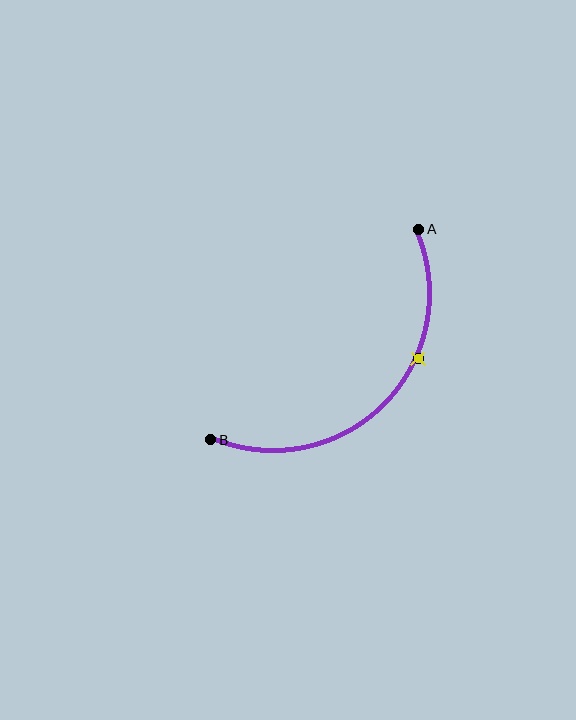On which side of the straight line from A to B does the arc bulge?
The arc bulges below and to the right of the straight line connecting A and B.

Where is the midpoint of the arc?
The arc midpoint is the point on the curve farthest from the straight line joining A and B. It sits below and to the right of that line.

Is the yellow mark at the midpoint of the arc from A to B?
No. The yellow mark lies on the arc but is closer to endpoint A. The arc midpoint would be at the point on the curve equidistant along the arc from both A and B.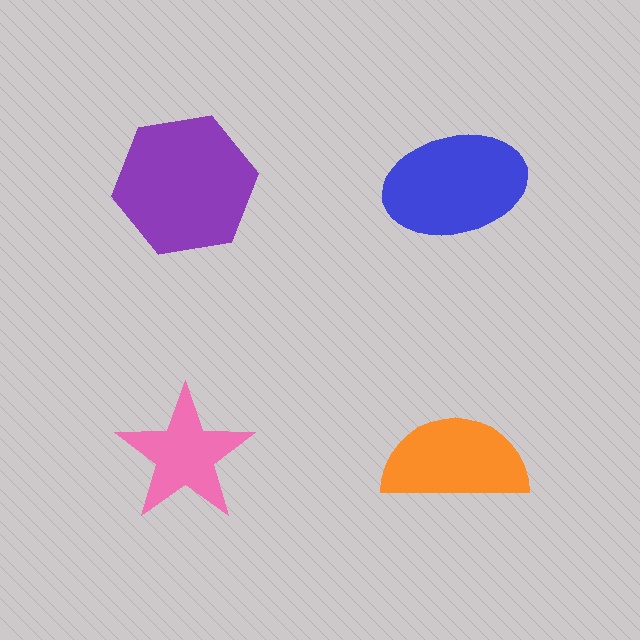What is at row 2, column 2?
An orange semicircle.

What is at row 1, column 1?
A purple hexagon.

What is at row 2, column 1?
A pink star.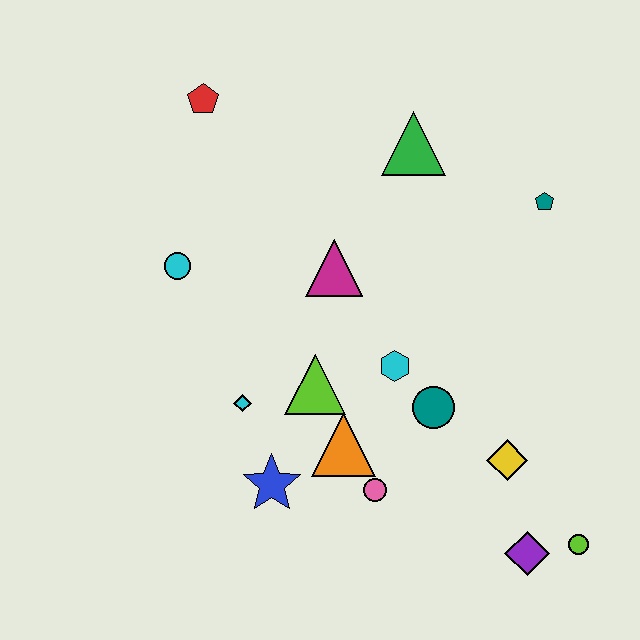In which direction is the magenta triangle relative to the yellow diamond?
The magenta triangle is above the yellow diamond.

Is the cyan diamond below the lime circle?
No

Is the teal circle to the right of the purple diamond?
No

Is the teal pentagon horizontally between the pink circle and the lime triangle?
No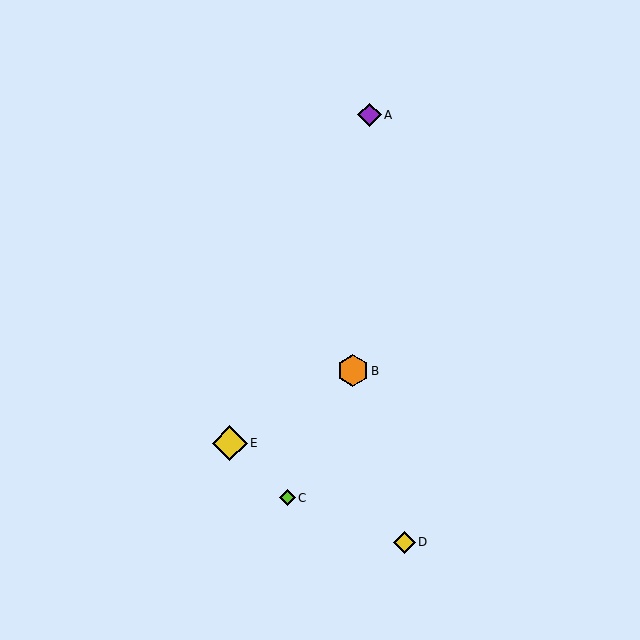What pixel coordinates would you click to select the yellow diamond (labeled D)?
Click at (404, 542) to select the yellow diamond D.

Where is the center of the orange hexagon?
The center of the orange hexagon is at (353, 371).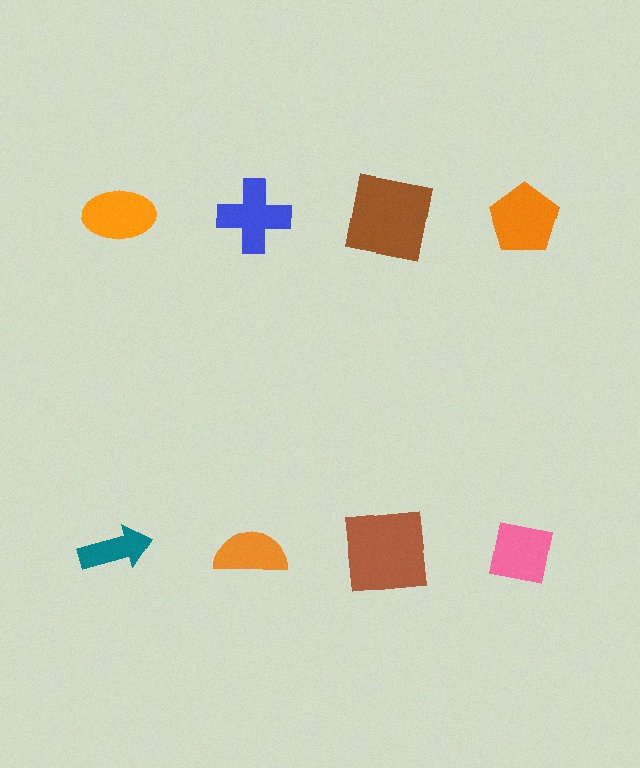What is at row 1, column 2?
A blue cross.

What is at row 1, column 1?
An orange ellipse.